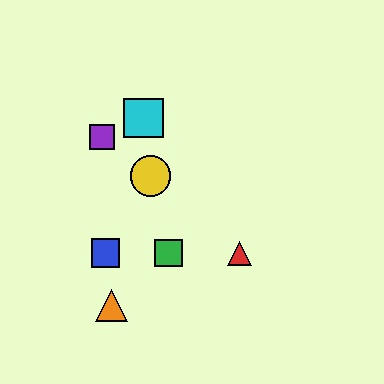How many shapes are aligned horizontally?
3 shapes (the red triangle, the blue square, the green square) are aligned horizontally.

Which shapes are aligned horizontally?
The red triangle, the blue square, the green square are aligned horizontally.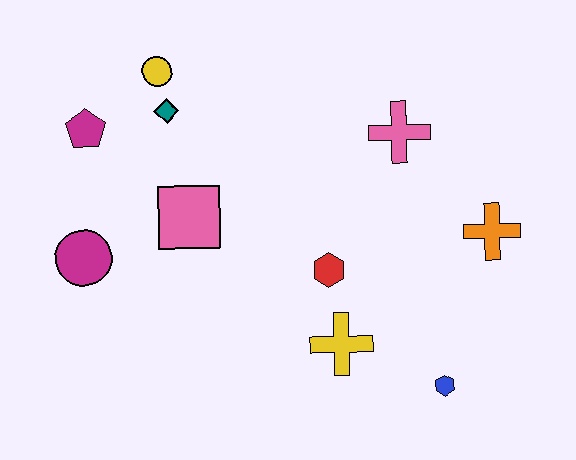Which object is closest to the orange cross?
The pink cross is closest to the orange cross.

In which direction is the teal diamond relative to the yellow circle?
The teal diamond is below the yellow circle.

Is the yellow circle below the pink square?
No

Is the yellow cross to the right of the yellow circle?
Yes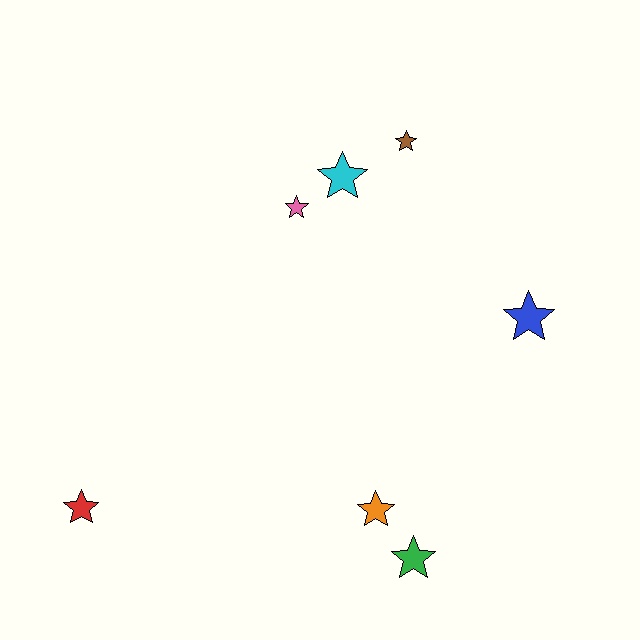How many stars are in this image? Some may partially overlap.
There are 7 stars.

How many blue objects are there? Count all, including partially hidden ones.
There is 1 blue object.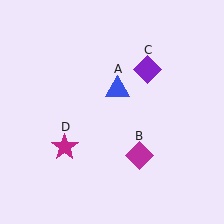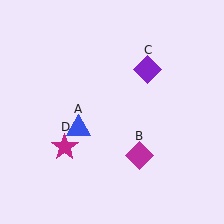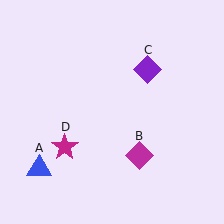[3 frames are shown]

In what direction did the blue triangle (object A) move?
The blue triangle (object A) moved down and to the left.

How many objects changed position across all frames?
1 object changed position: blue triangle (object A).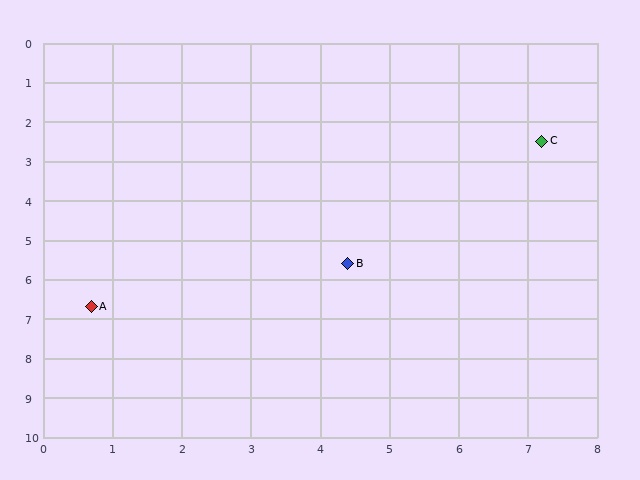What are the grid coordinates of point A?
Point A is at approximately (0.7, 6.7).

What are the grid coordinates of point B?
Point B is at approximately (4.4, 5.6).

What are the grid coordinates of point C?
Point C is at approximately (7.2, 2.5).